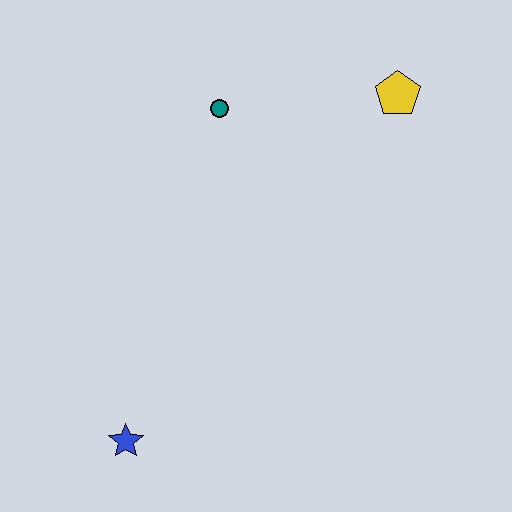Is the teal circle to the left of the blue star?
No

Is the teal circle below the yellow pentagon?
Yes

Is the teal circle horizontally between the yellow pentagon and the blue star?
Yes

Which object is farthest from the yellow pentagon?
The blue star is farthest from the yellow pentagon.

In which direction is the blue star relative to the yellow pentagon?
The blue star is below the yellow pentagon.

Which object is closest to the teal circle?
The yellow pentagon is closest to the teal circle.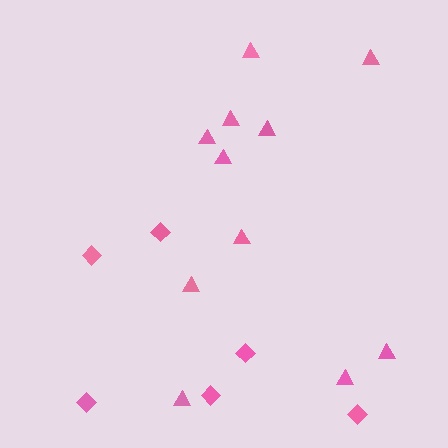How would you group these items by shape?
There are 2 groups: one group of diamonds (6) and one group of triangles (11).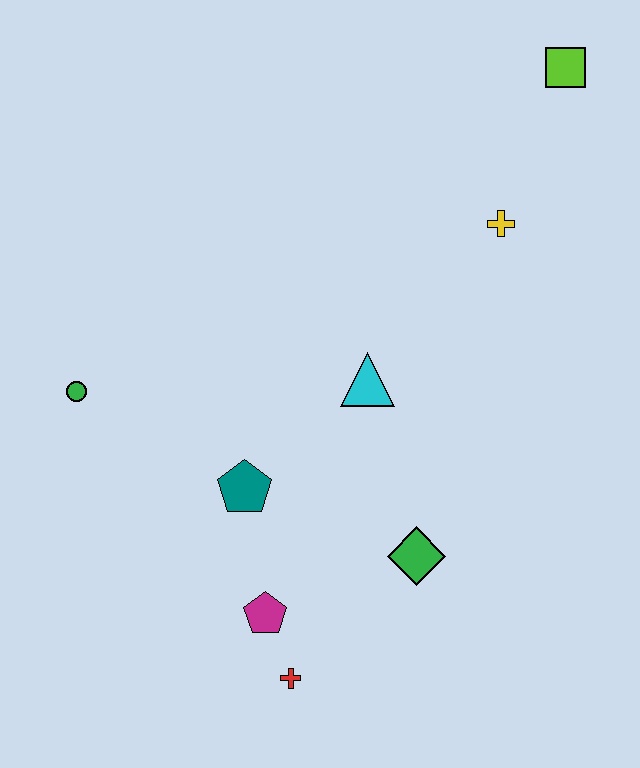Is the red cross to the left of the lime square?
Yes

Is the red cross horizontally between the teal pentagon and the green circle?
No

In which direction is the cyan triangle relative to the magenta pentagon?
The cyan triangle is above the magenta pentagon.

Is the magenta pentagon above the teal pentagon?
No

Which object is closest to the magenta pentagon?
The red cross is closest to the magenta pentagon.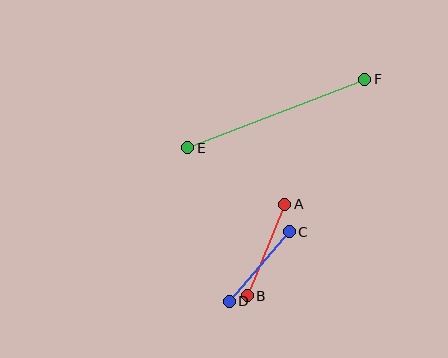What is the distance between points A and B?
The distance is approximately 99 pixels.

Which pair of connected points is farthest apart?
Points E and F are farthest apart.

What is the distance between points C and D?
The distance is approximately 92 pixels.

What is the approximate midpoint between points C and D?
The midpoint is at approximately (259, 266) pixels.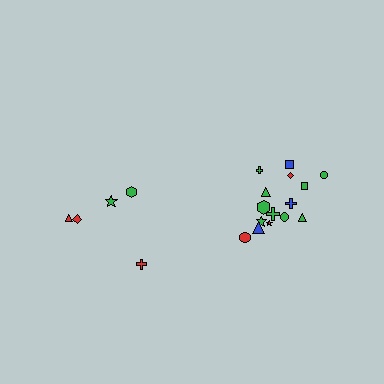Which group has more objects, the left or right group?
The right group.